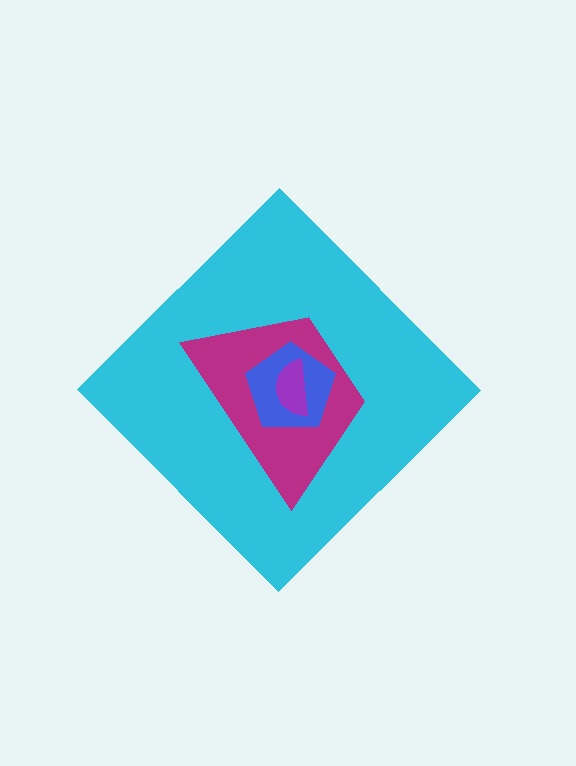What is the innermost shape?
The purple semicircle.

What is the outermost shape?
The cyan diamond.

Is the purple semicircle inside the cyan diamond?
Yes.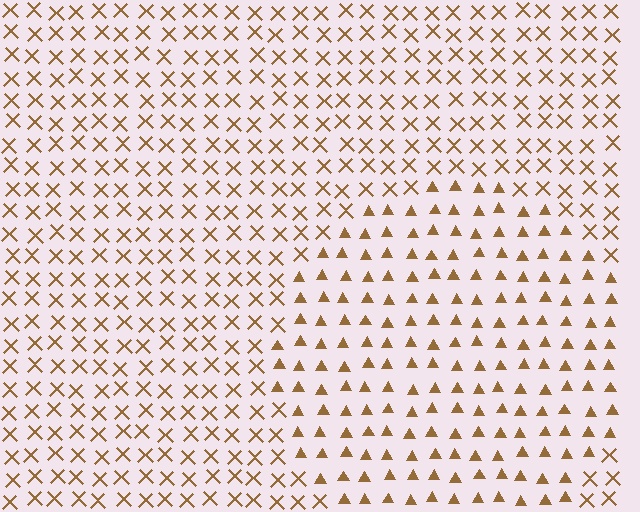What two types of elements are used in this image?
The image uses triangles inside the circle region and X marks outside it.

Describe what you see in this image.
The image is filled with small brown elements arranged in a uniform grid. A circle-shaped region contains triangles, while the surrounding area contains X marks. The boundary is defined purely by the change in element shape.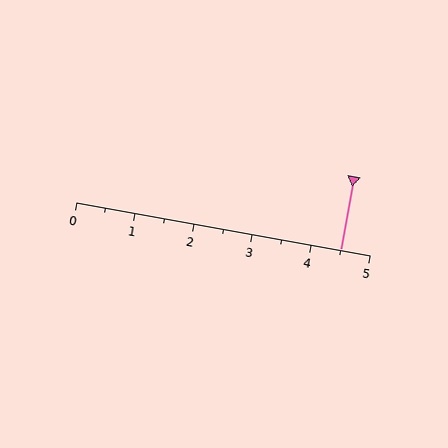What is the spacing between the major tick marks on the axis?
The major ticks are spaced 1 apart.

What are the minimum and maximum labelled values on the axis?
The axis runs from 0 to 5.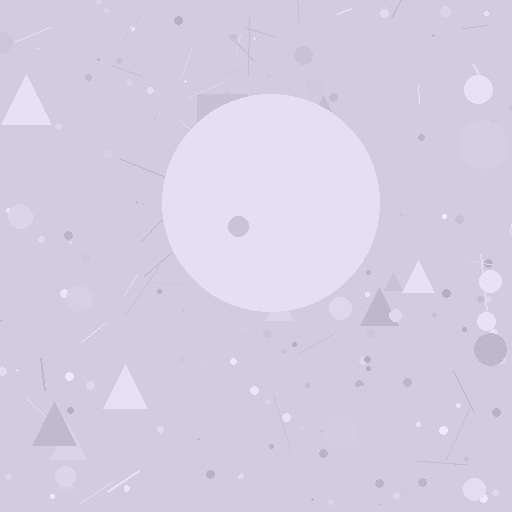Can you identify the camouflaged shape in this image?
The camouflaged shape is a circle.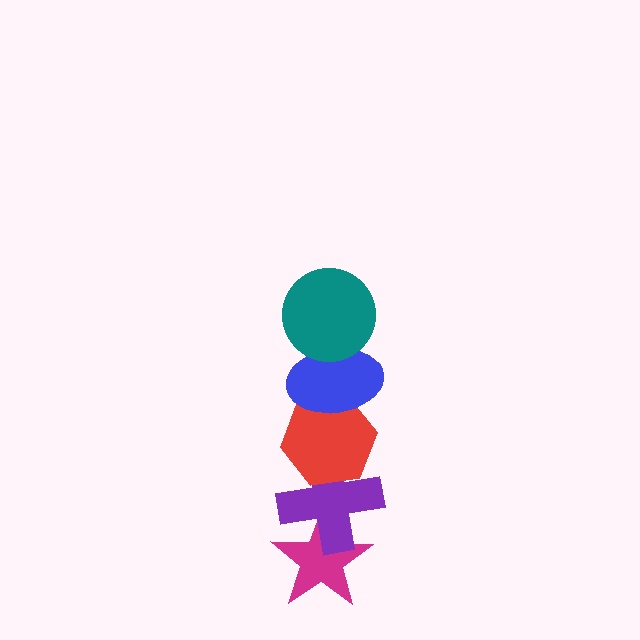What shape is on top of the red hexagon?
The blue ellipse is on top of the red hexagon.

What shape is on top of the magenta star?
The purple cross is on top of the magenta star.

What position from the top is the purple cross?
The purple cross is 4th from the top.